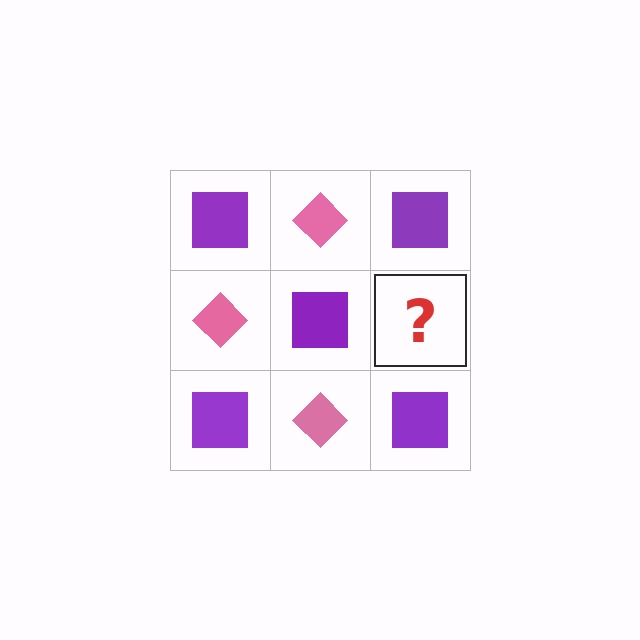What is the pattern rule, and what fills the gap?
The rule is that it alternates purple square and pink diamond in a checkerboard pattern. The gap should be filled with a pink diamond.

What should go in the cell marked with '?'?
The missing cell should contain a pink diamond.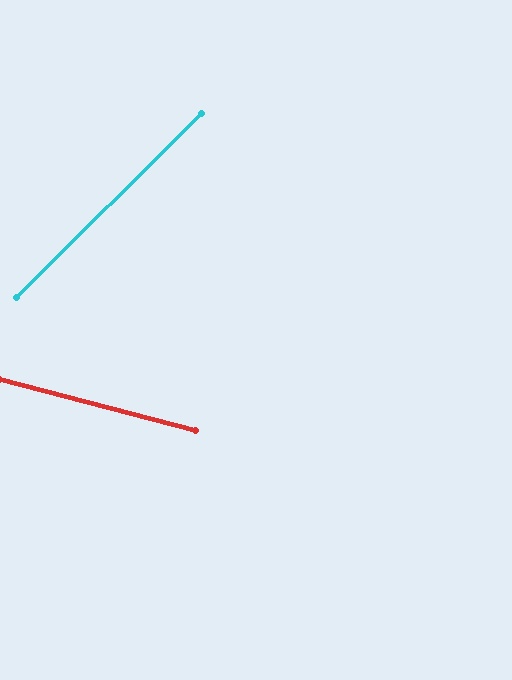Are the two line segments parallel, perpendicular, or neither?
Neither parallel nor perpendicular — they differ by about 60°.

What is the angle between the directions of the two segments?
Approximately 60 degrees.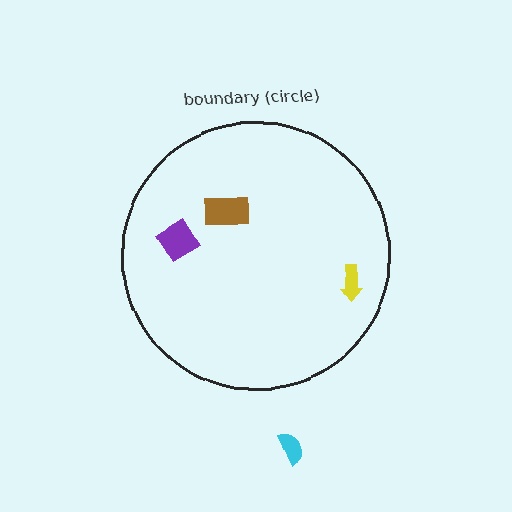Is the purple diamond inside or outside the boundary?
Inside.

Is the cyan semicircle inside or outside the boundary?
Outside.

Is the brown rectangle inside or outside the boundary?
Inside.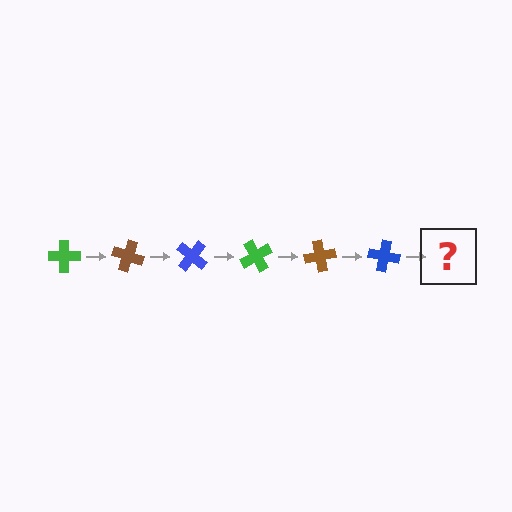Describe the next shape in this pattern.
It should be a green cross, rotated 120 degrees from the start.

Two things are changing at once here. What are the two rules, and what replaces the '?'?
The two rules are that it rotates 20 degrees each step and the color cycles through green, brown, and blue. The '?' should be a green cross, rotated 120 degrees from the start.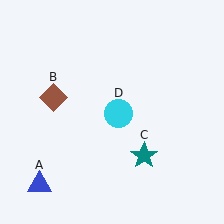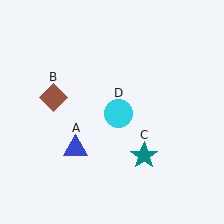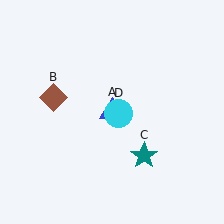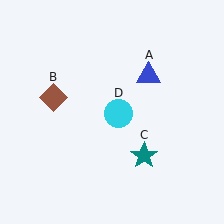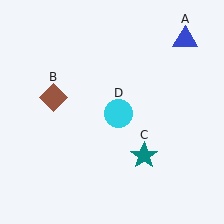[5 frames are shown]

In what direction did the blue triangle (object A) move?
The blue triangle (object A) moved up and to the right.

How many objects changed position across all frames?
1 object changed position: blue triangle (object A).